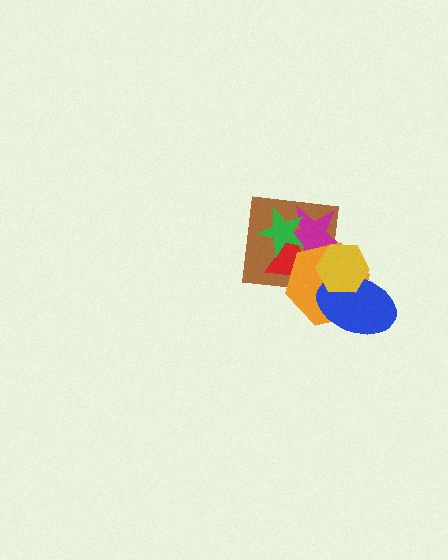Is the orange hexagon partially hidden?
Yes, it is partially covered by another shape.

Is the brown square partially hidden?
Yes, it is partially covered by another shape.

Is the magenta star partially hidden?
Yes, it is partially covered by another shape.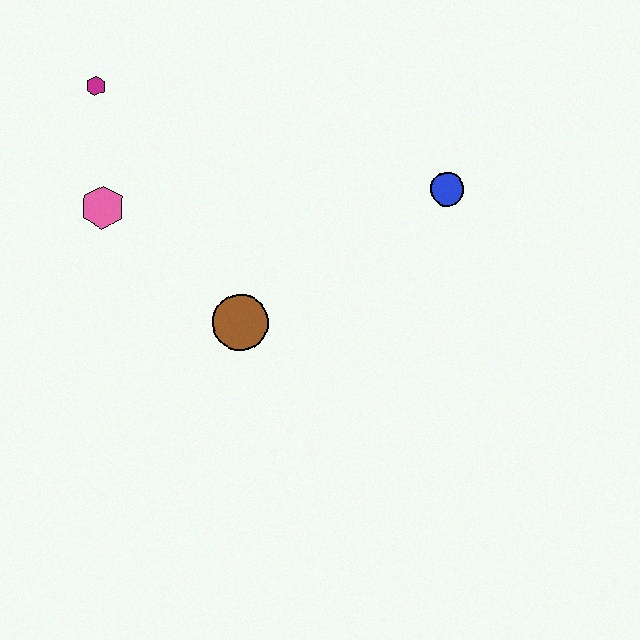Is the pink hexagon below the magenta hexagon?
Yes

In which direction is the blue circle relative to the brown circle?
The blue circle is to the right of the brown circle.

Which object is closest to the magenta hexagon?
The pink hexagon is closest to the magenta hexagon.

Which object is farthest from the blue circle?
The magenta hexagon is farthest from the blue circle.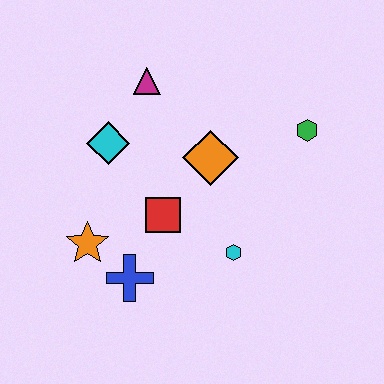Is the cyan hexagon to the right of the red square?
Yes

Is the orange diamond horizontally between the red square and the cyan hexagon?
Yes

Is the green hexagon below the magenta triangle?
Yes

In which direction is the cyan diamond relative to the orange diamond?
The cyan diamond is to the left of the orange diamond.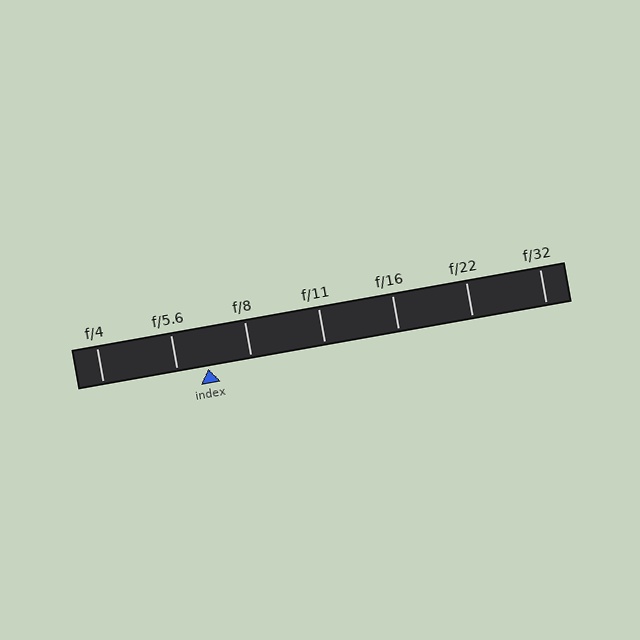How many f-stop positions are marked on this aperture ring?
There are 7 f-stop positions marked.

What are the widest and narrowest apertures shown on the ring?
The widest aperture shown is f/4 and the narrowest is f/32.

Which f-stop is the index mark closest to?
The index mark is closest to f/5.6.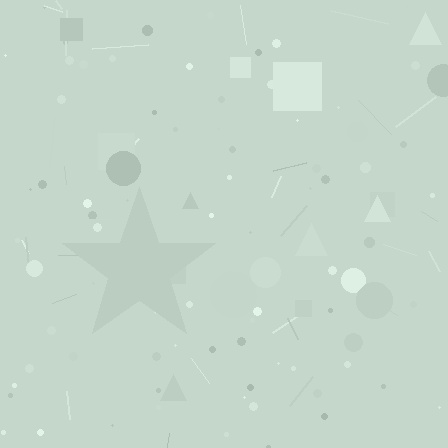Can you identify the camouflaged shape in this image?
The camouflaged shape is a star.